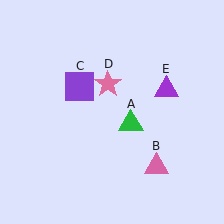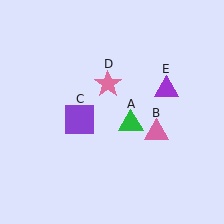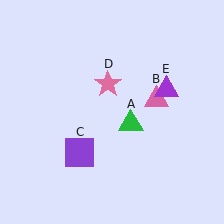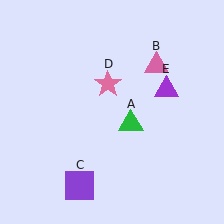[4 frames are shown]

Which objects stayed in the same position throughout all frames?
Green triangle (object A) and pink star (object D) and purple triangle (object E) remained stationary.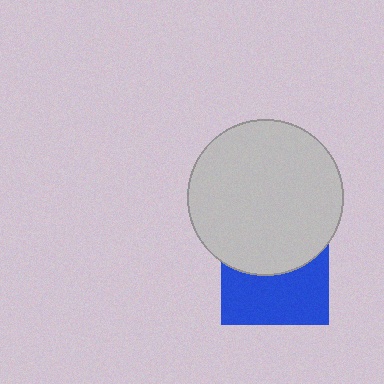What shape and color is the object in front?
The object in front is a light gray circle.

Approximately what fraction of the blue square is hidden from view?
Roughly 47% of the blue square is hidden behind the light gray circle.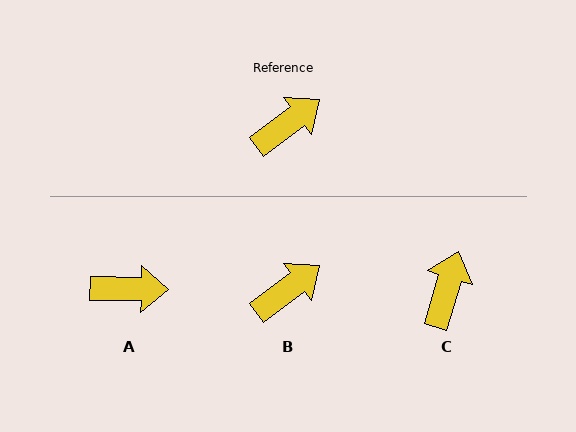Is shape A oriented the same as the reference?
No, it is off by about 37 degrees.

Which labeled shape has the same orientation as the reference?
B.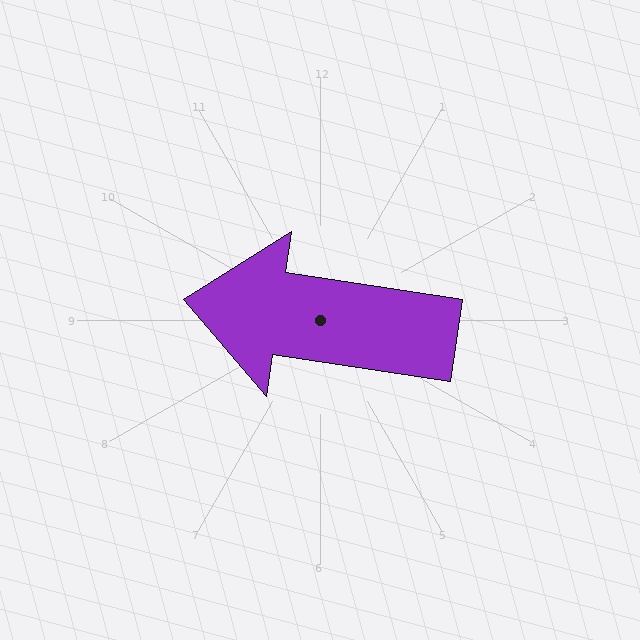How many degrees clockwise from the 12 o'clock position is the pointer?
Approximately 278 degrees.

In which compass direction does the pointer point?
West.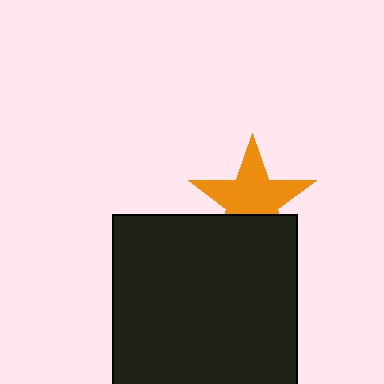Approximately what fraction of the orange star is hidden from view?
Roughly 32% of the orange star is hidden behind the black square.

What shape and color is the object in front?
The object in front is a black square.